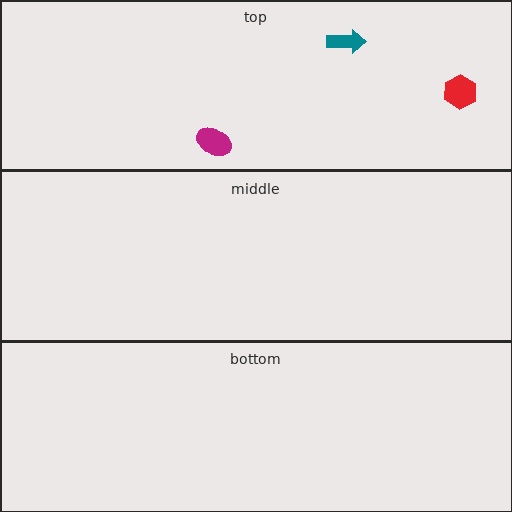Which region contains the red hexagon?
The top region.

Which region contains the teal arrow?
The top region.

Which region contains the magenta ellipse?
The top region.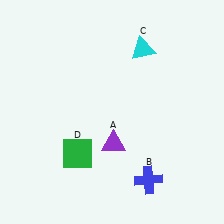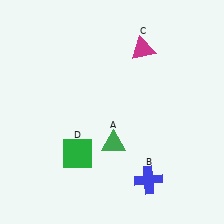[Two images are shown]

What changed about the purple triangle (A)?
In Image 1, A is purple. In Image 2, it changed to green.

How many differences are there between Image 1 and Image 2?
There are 2 differences between the two images.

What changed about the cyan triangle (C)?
In Image 1, C is cyan. In Image 2, it changed to magenta.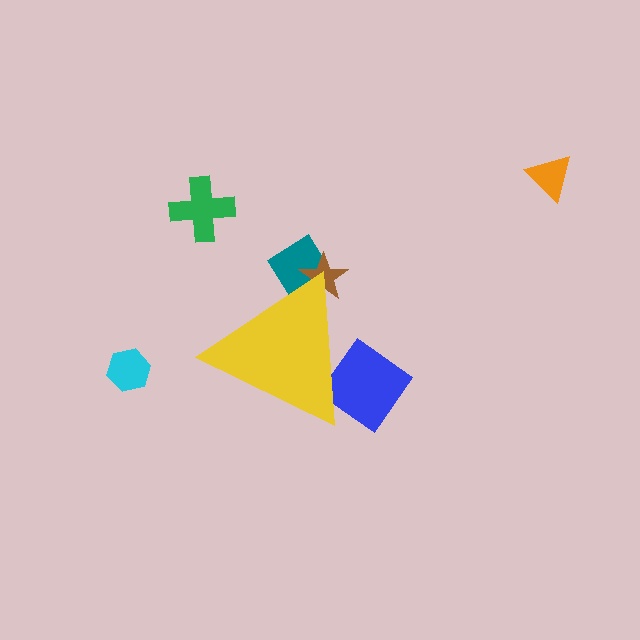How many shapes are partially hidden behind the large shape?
3 shapes are partially hidden.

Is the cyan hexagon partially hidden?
No, the cyan hexagon is fully visible.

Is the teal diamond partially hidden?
Yes, the teal diamond is partially hidden behind the yellow triangle.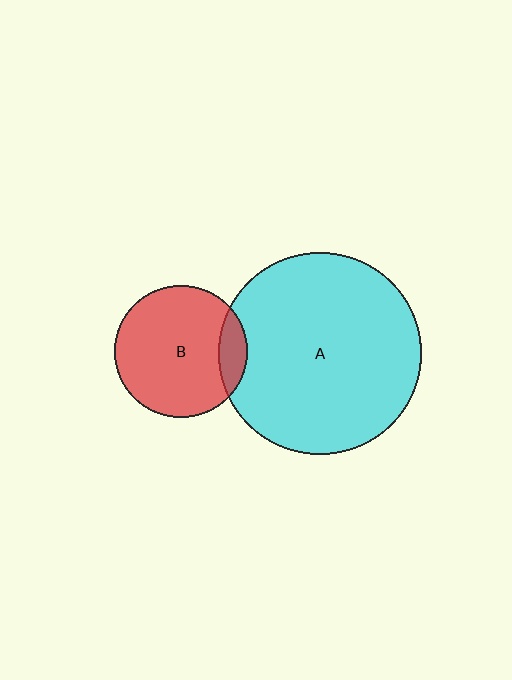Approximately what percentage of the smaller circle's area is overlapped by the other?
Approximately 15%.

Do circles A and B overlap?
Yes.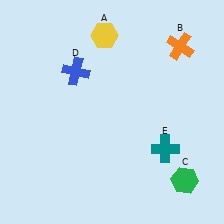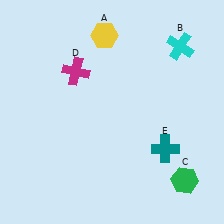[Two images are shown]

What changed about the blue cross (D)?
In Image 1, D is blue. In Image 2, it changed to magenta.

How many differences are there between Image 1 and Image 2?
There are 2 differences between the two images.